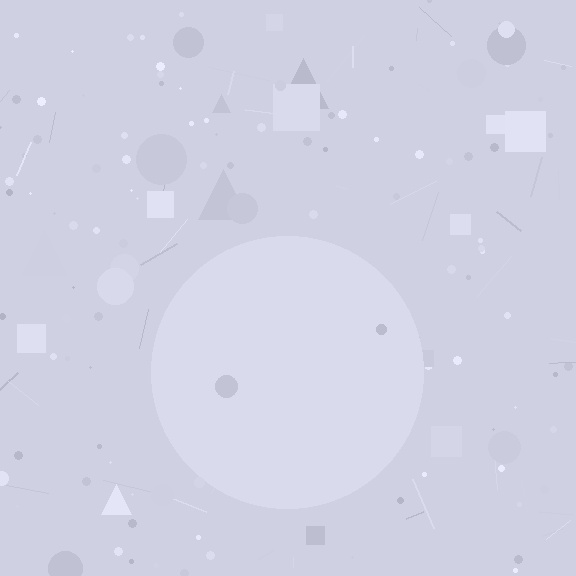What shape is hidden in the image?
A circle is hidden in the image.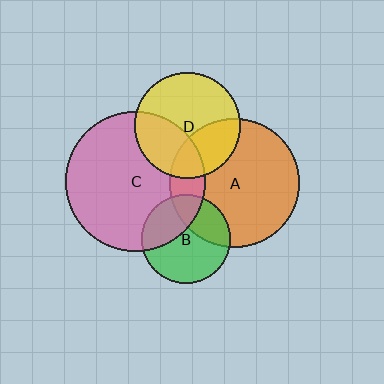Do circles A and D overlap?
Yes.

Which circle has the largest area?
Circle C (pink).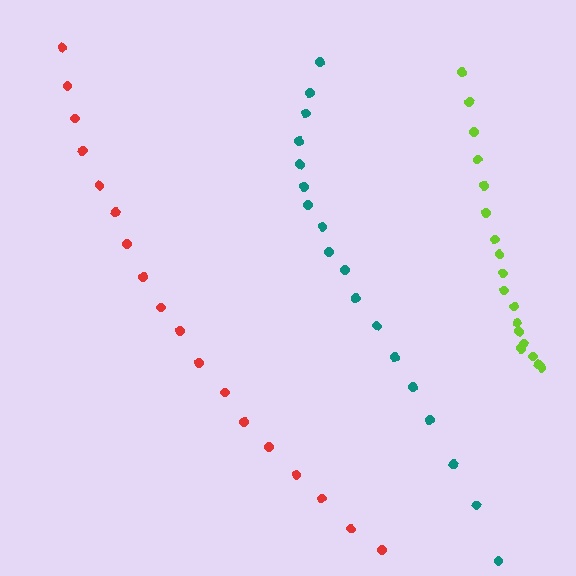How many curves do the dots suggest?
There are 3 distinct paths.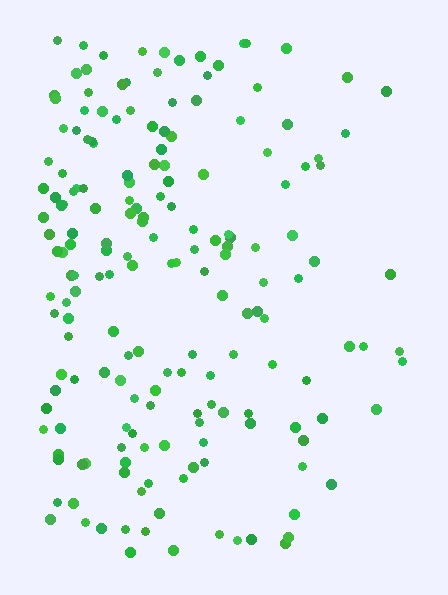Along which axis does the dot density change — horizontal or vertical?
Horizontal.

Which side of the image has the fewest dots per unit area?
The right.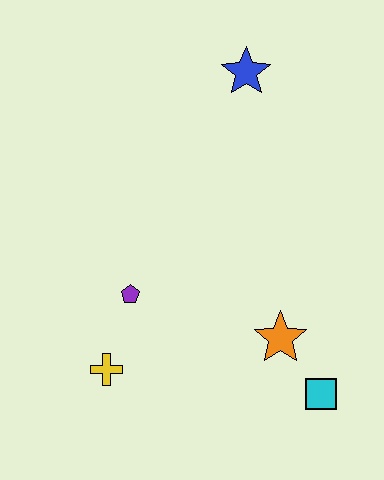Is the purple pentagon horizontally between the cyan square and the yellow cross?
Yes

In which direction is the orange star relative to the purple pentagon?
The orange star is to the right of the purple pentagon.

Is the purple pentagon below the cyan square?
No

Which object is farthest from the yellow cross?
The blue star is farthest from the yellow cross.